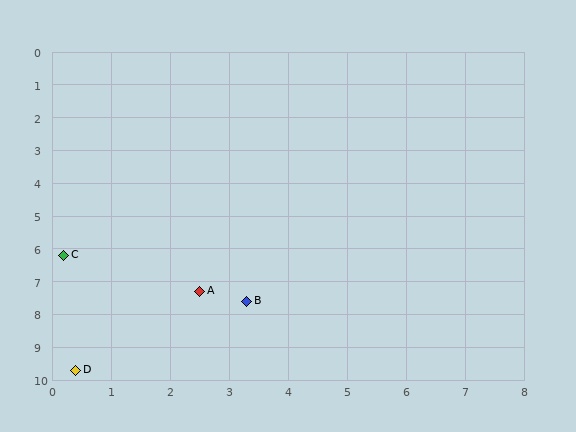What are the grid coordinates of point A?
Point A is at approximately (2.5, 7.3).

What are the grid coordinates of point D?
Point D is at approximately (0.4, 9.7).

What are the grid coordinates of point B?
Point B is at approximately (3.3, 7.6).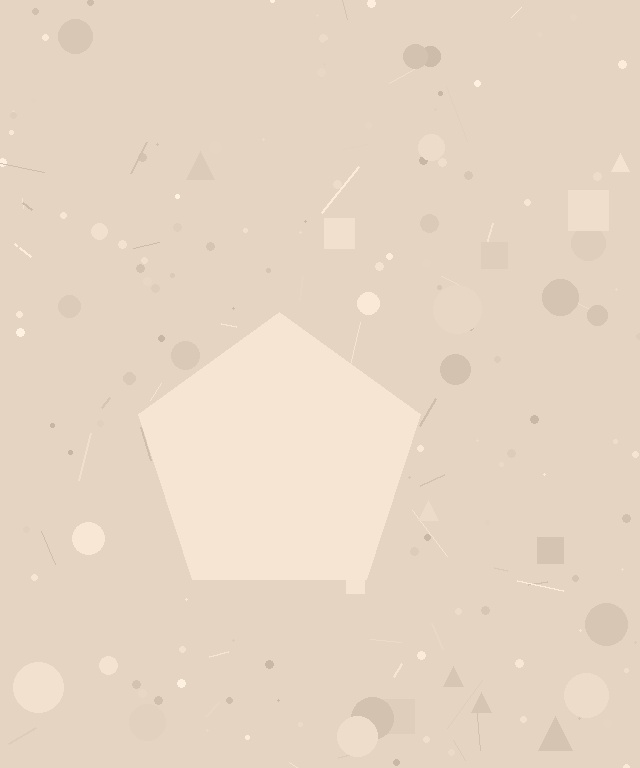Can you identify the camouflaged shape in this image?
The camouflaged shape is a pentagon.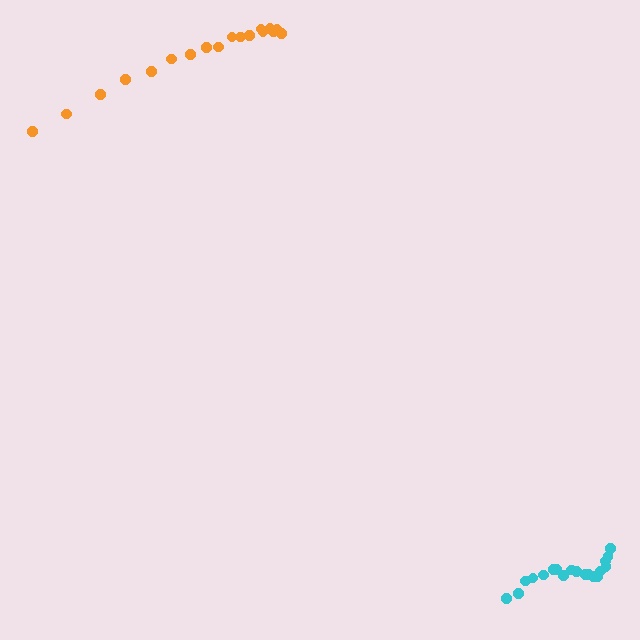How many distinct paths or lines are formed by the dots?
There are 2 distinct paths.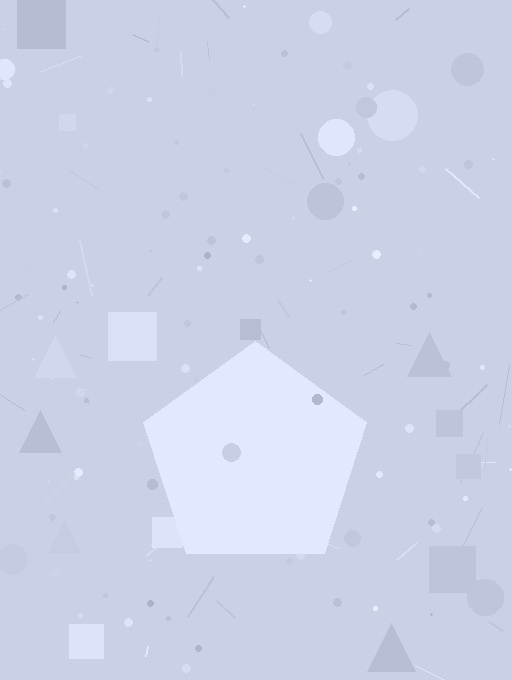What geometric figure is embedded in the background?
A pentagon is embedded in the background.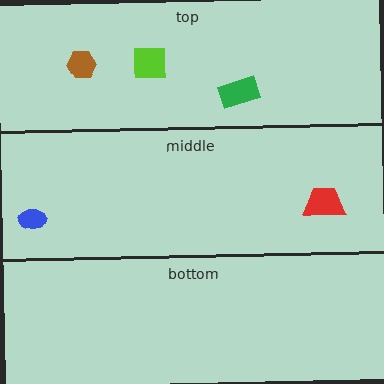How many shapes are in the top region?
3.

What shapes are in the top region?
The brown hexagon, the green rectangle, the lime square.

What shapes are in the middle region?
The blue ellipse, the red trapezoid.